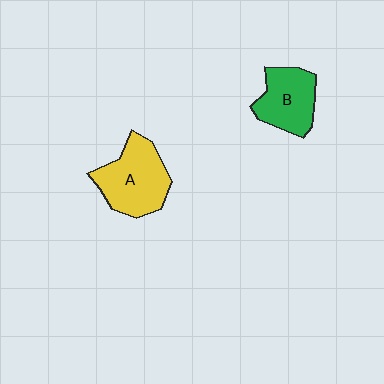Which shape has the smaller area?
Shape B (green).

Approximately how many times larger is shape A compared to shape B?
Approximately 1.3 times.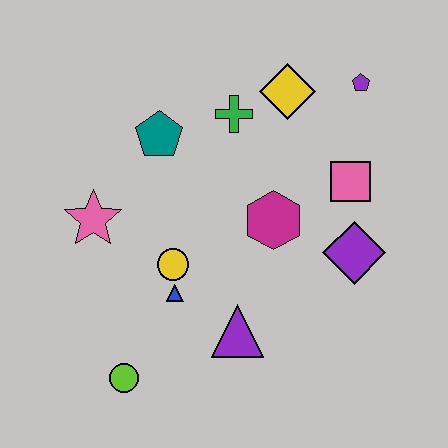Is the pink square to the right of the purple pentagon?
No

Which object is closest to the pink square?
The purple diamond is closest to the pink square.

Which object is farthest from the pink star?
The purple pentagon is farthest from the pink star.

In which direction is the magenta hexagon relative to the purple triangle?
The magenta hexagon is above the purple triangle.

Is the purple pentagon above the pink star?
Yes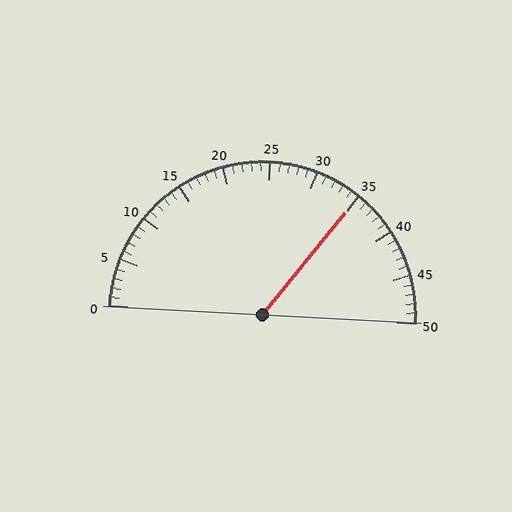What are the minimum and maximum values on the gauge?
The gauge ranges from 0 to 50.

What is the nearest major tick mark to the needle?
The nearest major tick mark is 35.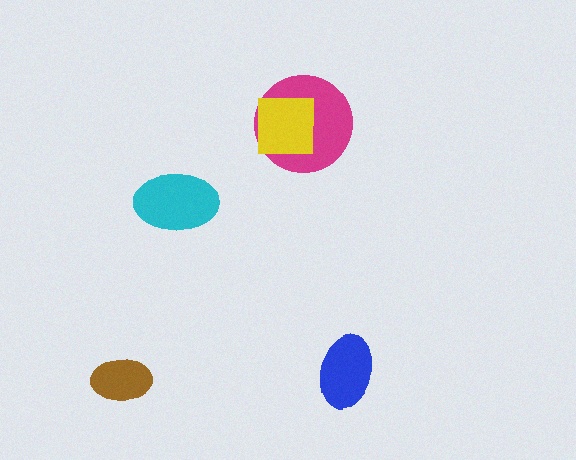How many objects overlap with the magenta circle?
1 object overlaps with the magenta circle.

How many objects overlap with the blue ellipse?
0 objects overlap with the blue ellipse.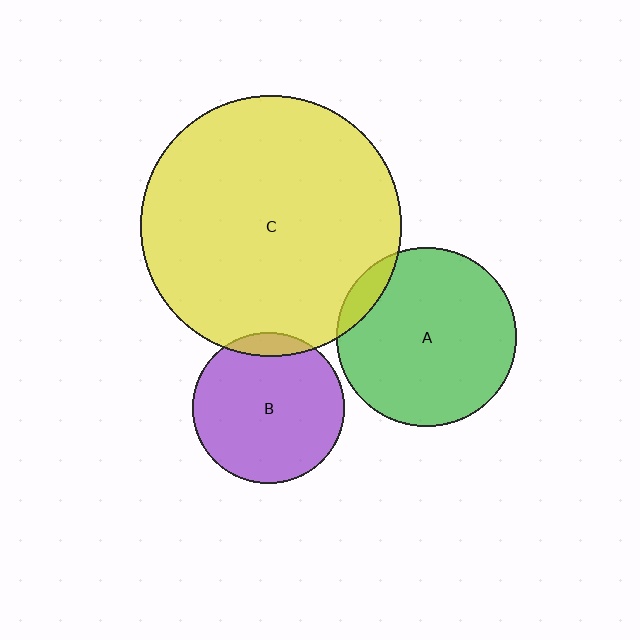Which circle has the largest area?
Circle C (yellow).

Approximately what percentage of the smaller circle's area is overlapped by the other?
Approximately 10%.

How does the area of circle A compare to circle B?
Approximately 1.4 times.